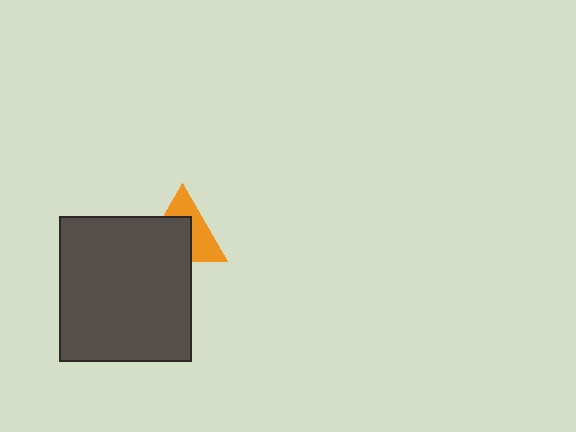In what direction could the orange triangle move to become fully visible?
The orange triangle could move toward the upper-right. That would shift it out from behind the dark gray rectangle entirely.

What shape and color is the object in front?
The object in front is a dark gray rectangle.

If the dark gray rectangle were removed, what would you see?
You would see the complete orange triangle.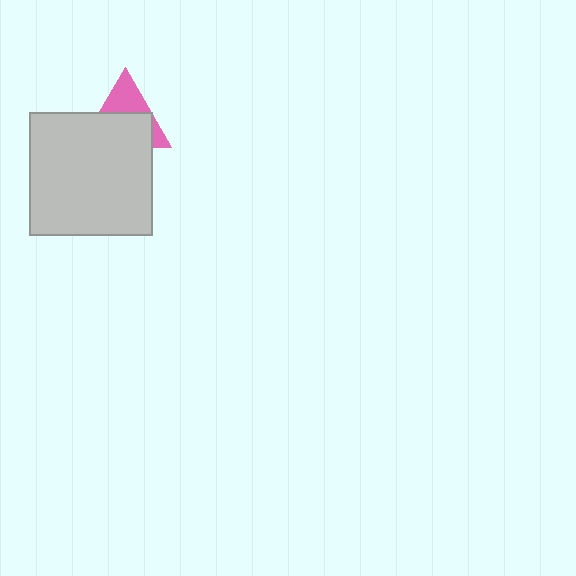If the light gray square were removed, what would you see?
You would see the complete pink triangle.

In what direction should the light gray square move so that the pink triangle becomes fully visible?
The light gray square should move down. That is the shortest direction to clear the overlap and leave the pink triangle fully visible.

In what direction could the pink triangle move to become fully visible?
The pink triangle could move up. That would shift it out from behind the light gray square entirely.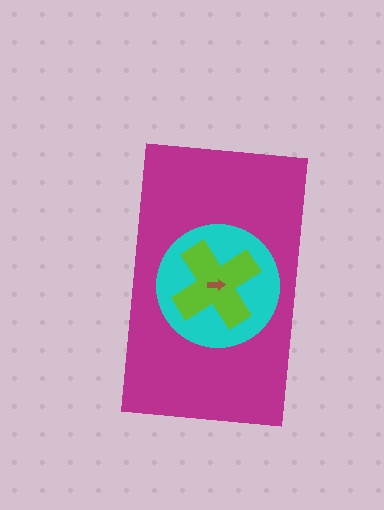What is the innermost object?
The brown arrow.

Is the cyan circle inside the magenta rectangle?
Yes.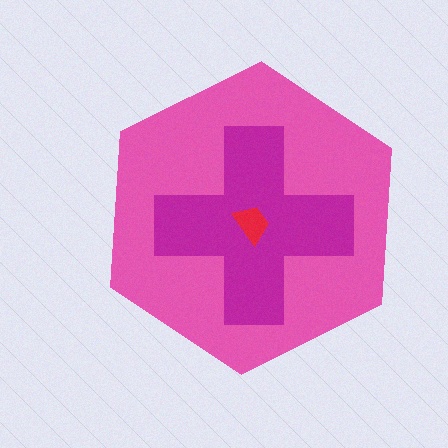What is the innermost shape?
The red trapezoid.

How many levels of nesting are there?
3.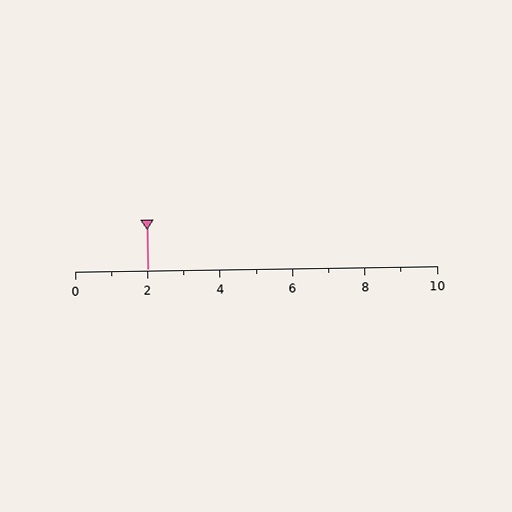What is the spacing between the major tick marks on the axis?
The major ticks are spaced 2 apart.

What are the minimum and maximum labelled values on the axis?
The axis runs from 0 to 10.